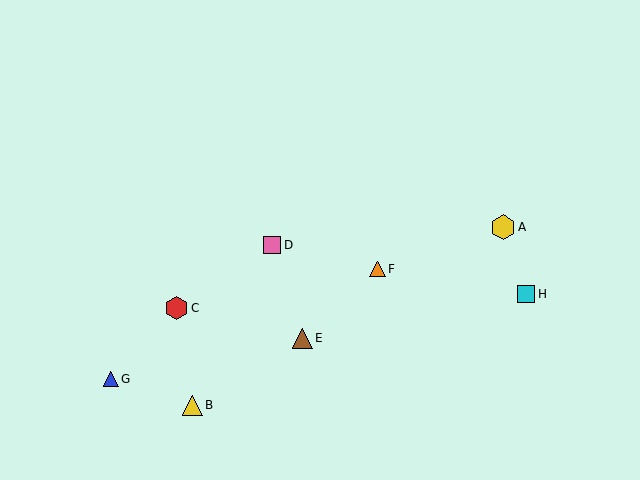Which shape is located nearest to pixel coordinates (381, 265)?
The orange triangle (labeled F) at (377, 269) is nearest to that location.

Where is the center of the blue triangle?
The center of the blue triangle is at (111, 379).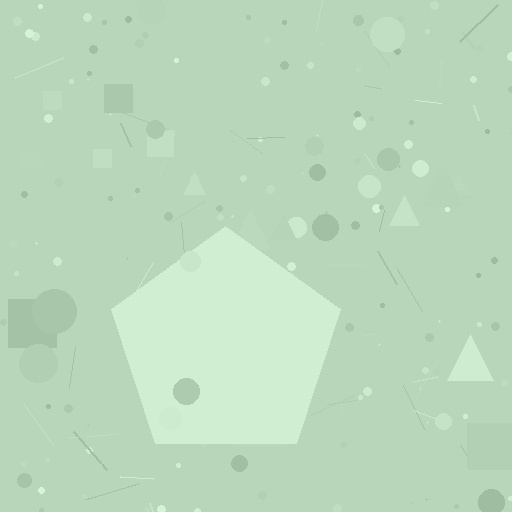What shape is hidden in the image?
A pentagon is hidden in the image.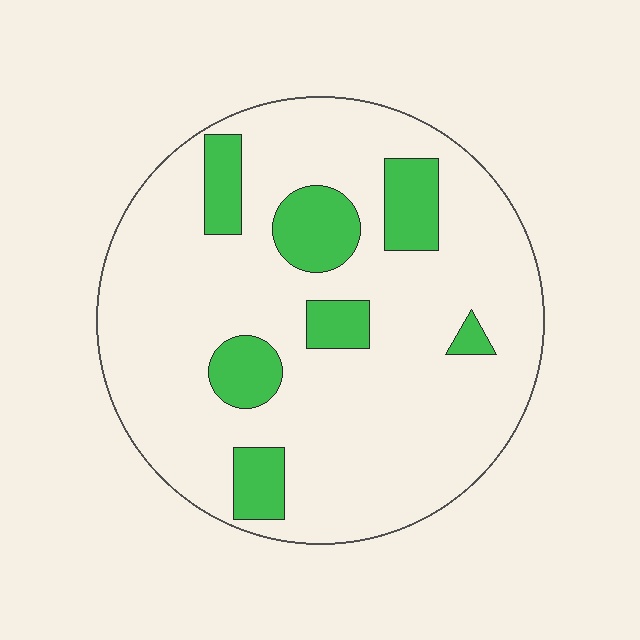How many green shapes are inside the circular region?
7.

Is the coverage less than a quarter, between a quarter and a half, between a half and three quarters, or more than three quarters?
Less than a quarter.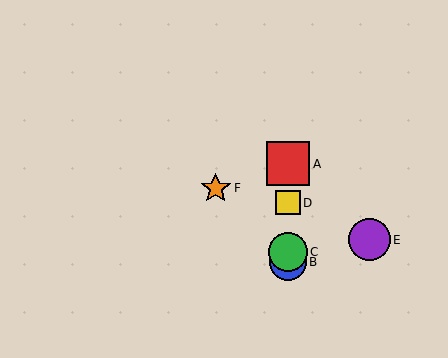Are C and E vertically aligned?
No, C is at x≈288 and E is at x≈369.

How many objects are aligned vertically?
4 objects (A, B, C, D) are aligned vertically.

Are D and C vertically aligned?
Yes, both are at x≈288.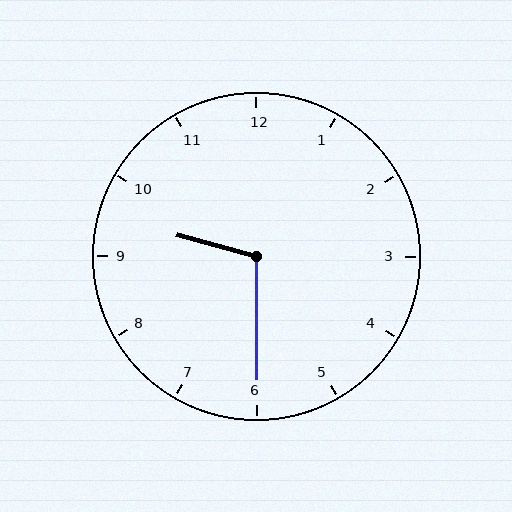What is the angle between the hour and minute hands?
Approximately 105 degrees.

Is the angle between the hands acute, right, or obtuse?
It is obtuse.